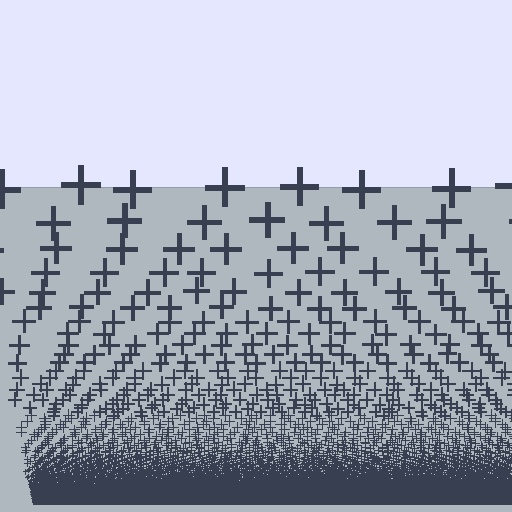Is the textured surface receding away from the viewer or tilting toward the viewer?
The surface appears to tilt toward the viewer. Texture elements get larger and sparser toward the top.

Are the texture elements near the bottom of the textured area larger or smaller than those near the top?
Smaller. The gradient is inverted — elements near the bottom are smaller and denser.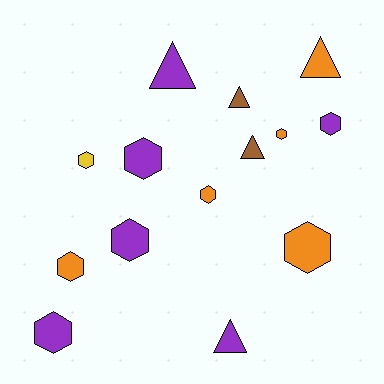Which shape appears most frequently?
Hexagon, with 9 objects.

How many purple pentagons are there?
There are no purple pentagons.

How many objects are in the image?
There are 14 objects.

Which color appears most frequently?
Purple, with 6 objects.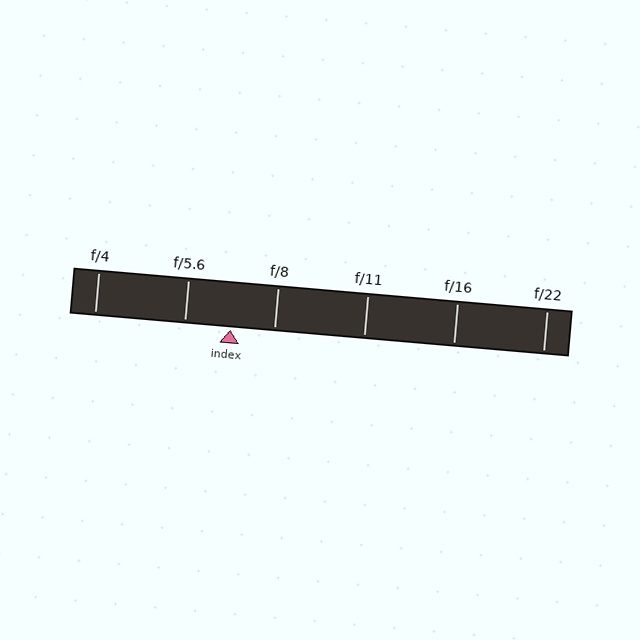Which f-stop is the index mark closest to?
The index mark is closest to f/8.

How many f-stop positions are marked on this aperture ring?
There are 6 f-stop positions marked.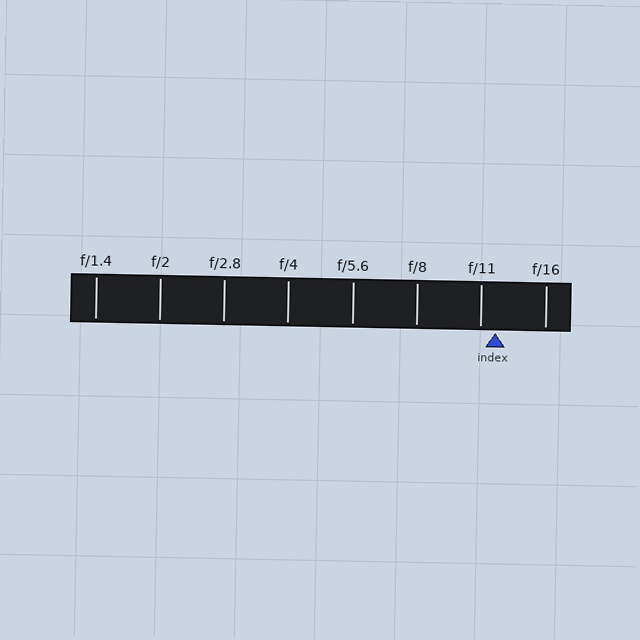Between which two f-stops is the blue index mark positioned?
The index mark is between f/11 and f/16.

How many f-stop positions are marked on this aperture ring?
There are 8 f-stop positions marked.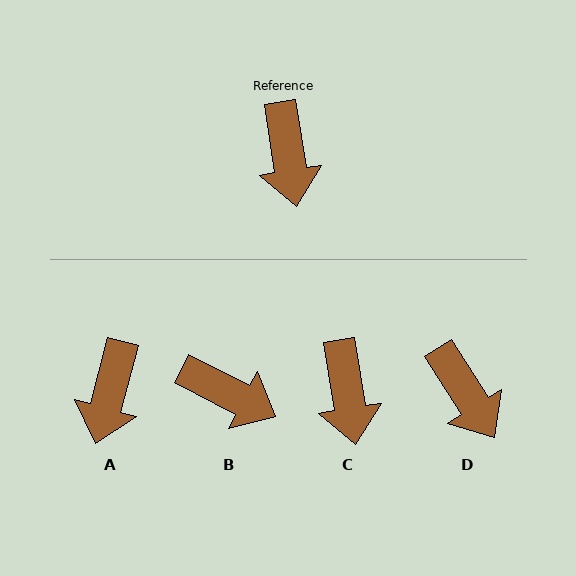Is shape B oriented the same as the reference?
No, it is off by about 54 degrees.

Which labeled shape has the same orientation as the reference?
C.